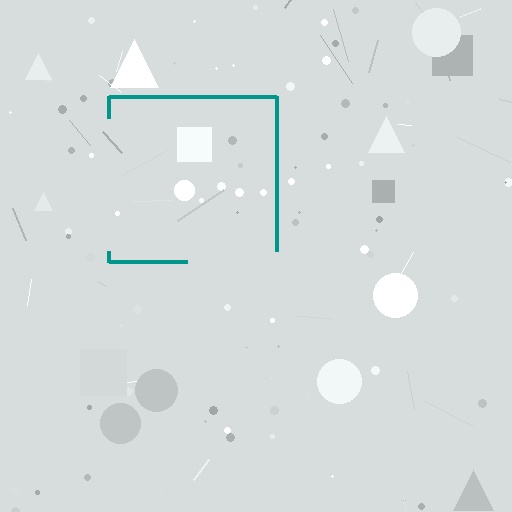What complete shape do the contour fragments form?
The contour fragments form a square.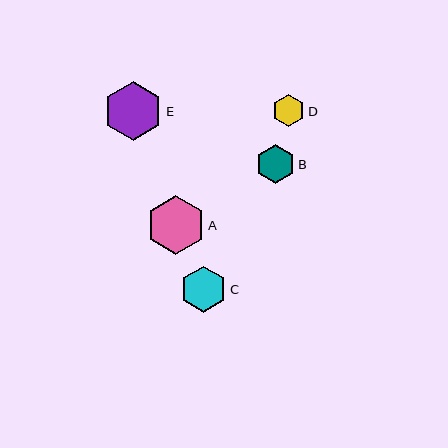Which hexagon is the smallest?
Hexagon D is the smallest with a size of approximately 33 pixels.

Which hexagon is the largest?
Hexagon E is the largest with a size of approximately 59 pixels.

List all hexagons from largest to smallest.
From largest to smallest: E, A, C, B, D.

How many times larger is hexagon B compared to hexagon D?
Hexagon B is approximately 1.2 times the size of hexagon D.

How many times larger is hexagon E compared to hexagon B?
Hexagon E is approximately 1.5 times the size of hexagon B.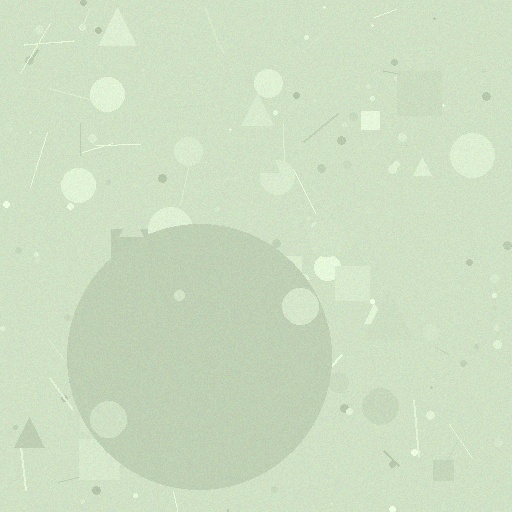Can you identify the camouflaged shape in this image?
The camouflaged shape is a circle.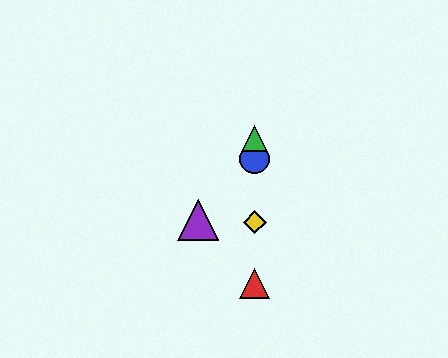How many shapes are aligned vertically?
4 shapes (the red triangle, the blue circle, the green triangle, the yellow diamond) are aligned vertically.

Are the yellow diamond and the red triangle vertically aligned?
Yes, both are at x≈255.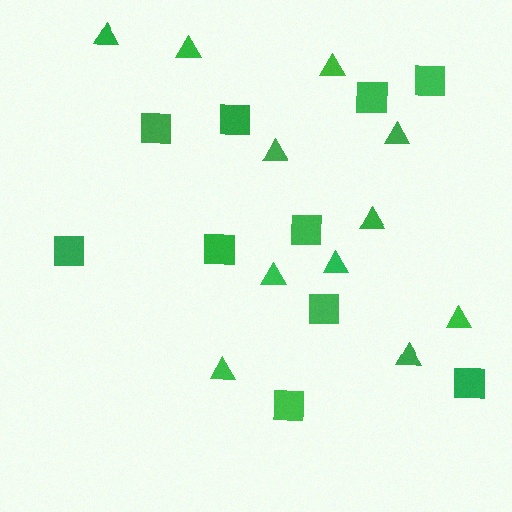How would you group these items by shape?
There are 2 groups: one group of squares (10) and one group of triangles (11).